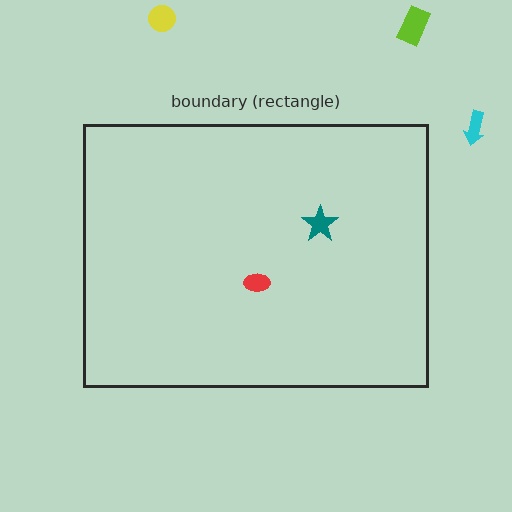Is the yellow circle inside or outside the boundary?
Outside.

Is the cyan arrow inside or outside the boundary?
Outside.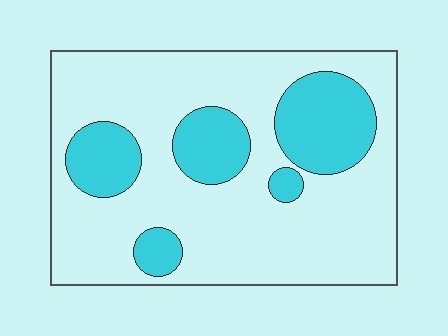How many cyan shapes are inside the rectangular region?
5.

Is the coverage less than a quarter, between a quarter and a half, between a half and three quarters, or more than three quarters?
Between a quarter and a half.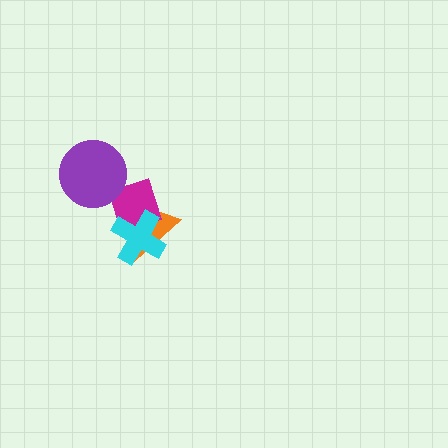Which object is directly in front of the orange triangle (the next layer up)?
The magenta diamond is directly in front of the orange triangle.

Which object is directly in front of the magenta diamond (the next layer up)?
The cyan cross is directly in front of the magenta diamond.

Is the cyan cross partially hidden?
No, no other shape covers it.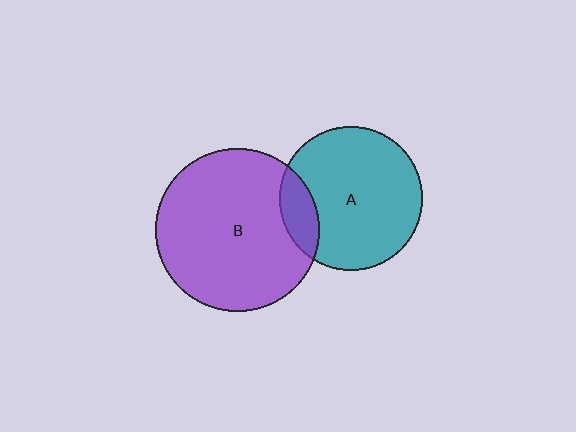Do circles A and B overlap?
Yes.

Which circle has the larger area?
Circle B (purple).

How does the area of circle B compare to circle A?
Approximately 1.3 times.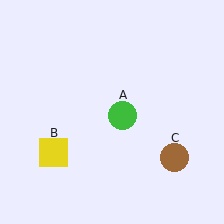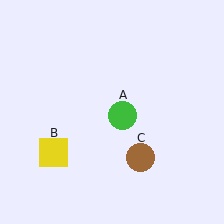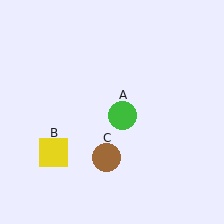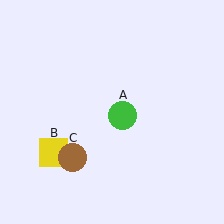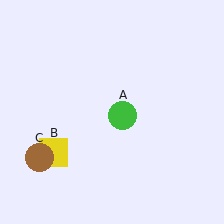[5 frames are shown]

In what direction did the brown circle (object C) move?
The brown circle (object C) moved left.